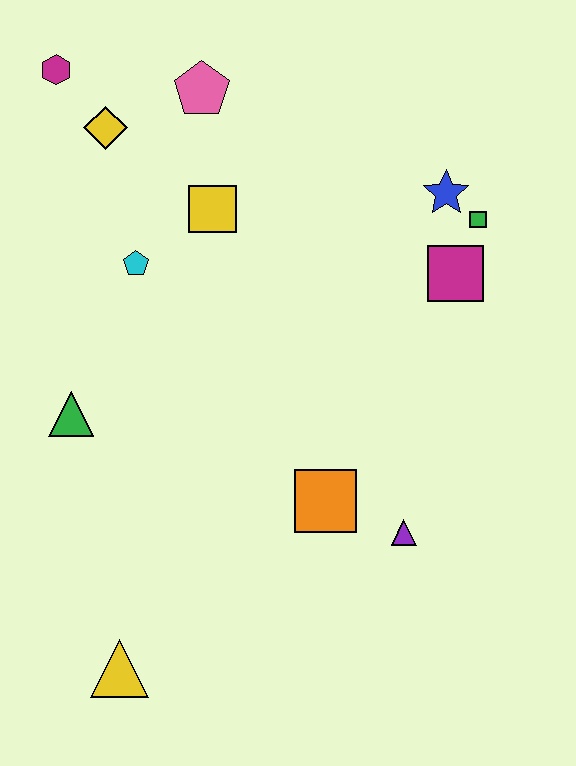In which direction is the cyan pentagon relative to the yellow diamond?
The cyan pentagon is below the yellow diamond.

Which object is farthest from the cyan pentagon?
The yellow triangle is farthest from the cyan pentagon.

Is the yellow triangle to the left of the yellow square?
Yes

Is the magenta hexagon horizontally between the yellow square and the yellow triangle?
No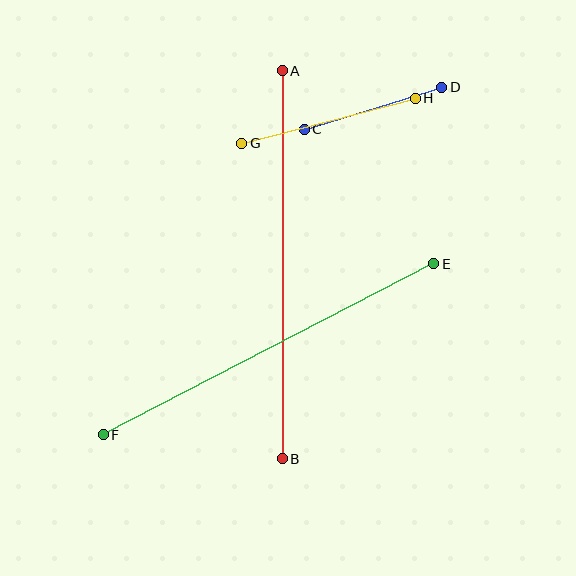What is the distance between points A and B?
The distance is approximately 388 pixels.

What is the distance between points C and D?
The distance is approximately 144 pixels.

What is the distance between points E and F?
The distance is approximately 372 pixels.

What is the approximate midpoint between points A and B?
The midpoint is at approximately (282, 265) pixels.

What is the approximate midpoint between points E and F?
The midpoint is at approximately (269, 349) pixels.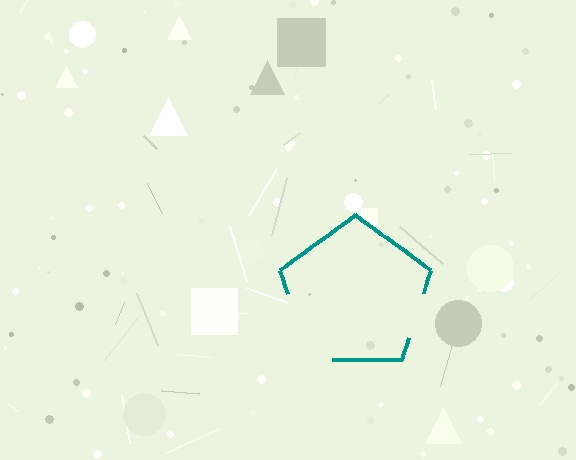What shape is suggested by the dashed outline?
The dashed outline suggests a pentagon.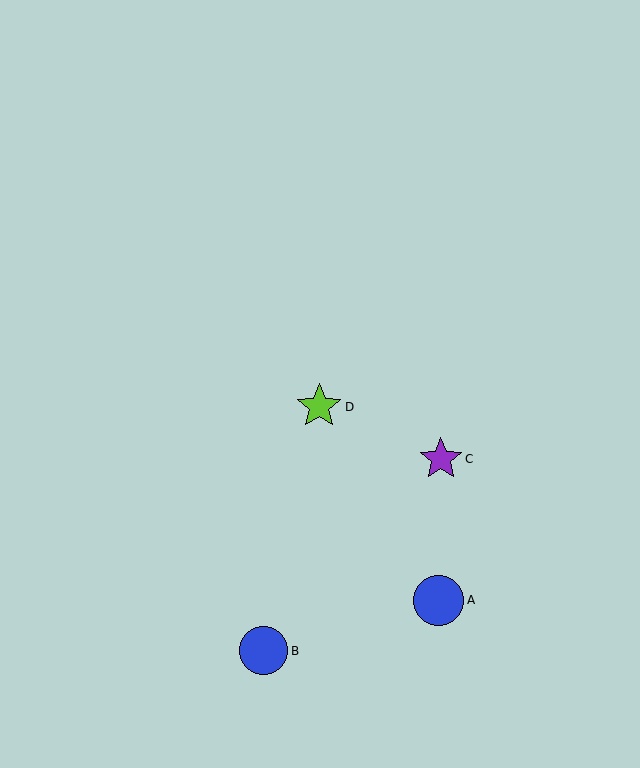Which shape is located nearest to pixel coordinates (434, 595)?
The blue circle (labeled A) at (439, 600) is nearest to that location.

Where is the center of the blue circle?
The center of the blue circle is at (439, 600).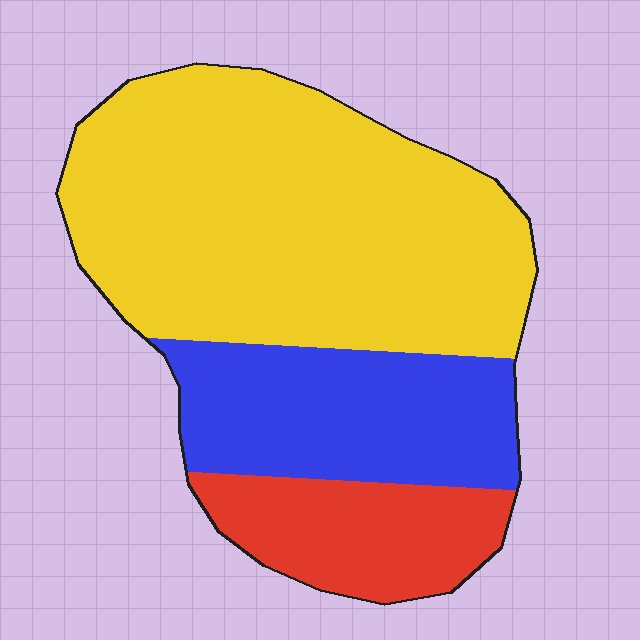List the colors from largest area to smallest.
From largest to smallest: yellow, blue, red.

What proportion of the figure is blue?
Blue takes up about one quarter (1/4) of the figure.